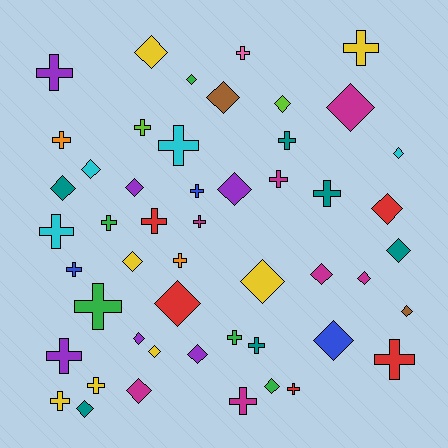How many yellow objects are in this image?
There are 7 yellow objects.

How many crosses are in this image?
There are 25 crosses.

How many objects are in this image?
There are 50 objects.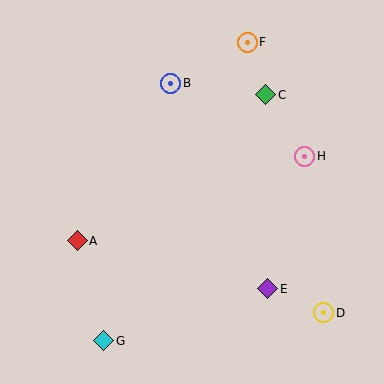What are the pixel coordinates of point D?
Point D is at (324, 313).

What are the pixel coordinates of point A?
Point A is at (77, 241).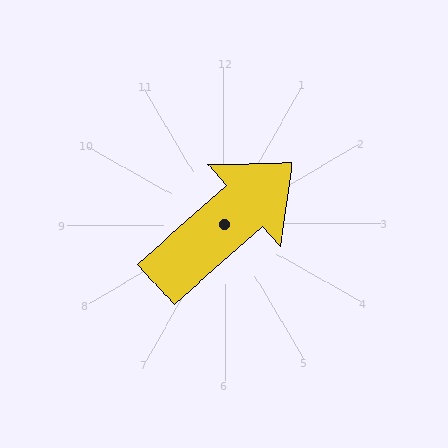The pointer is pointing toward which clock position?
Roughly 2 o'clock.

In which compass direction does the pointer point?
Northeast.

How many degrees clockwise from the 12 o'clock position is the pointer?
Approximately 48 degrees.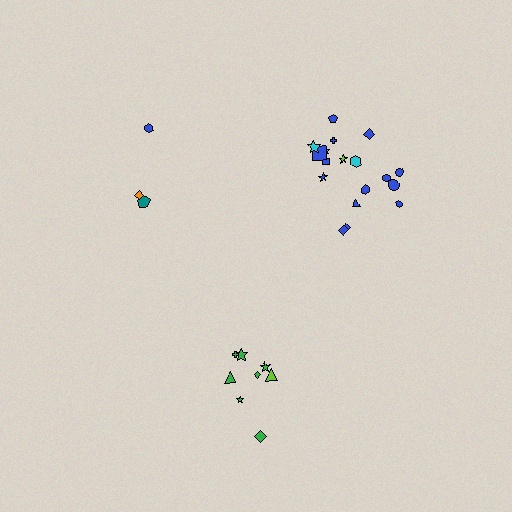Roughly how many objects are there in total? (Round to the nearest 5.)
Roughly 30 objects in total.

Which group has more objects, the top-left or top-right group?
The top-right group.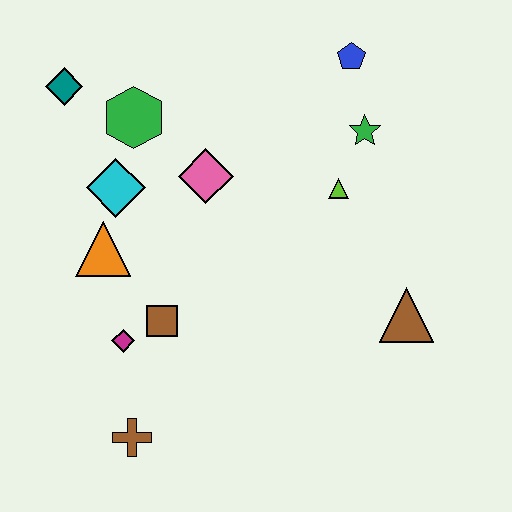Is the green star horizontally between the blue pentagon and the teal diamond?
No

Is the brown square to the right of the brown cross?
Yes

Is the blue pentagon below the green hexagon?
No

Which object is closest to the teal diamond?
The green hexagon is closest to the teal diamond.